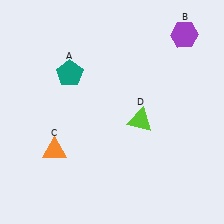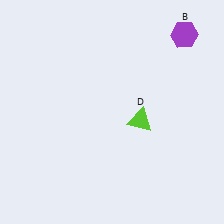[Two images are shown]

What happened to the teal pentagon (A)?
The teal pentagon (A) was removed in Image 2. It was in the top-left area of Image 1.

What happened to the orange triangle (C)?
The orange triangle (C) was removed in Image 2. It was in the bottom-left area of Image 1.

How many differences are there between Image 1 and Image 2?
There are 2 differences between the two images.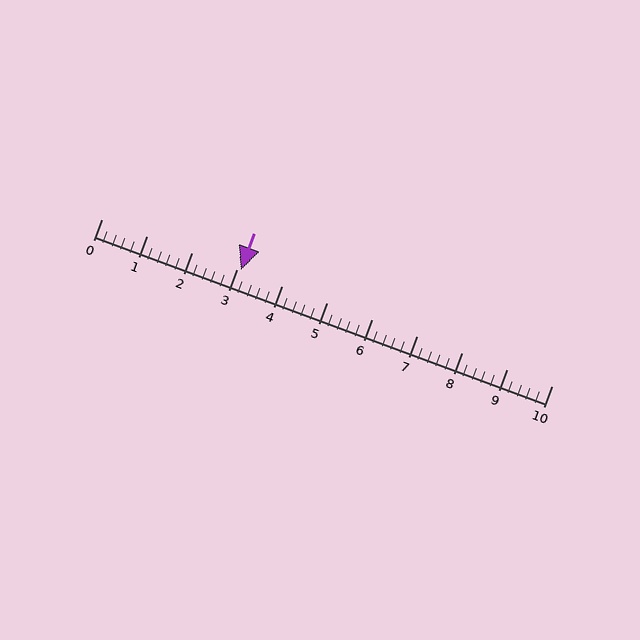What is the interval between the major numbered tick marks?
The major tick marks are spaced 1 units apart.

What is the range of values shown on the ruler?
The ruler shows values from 0 to 10.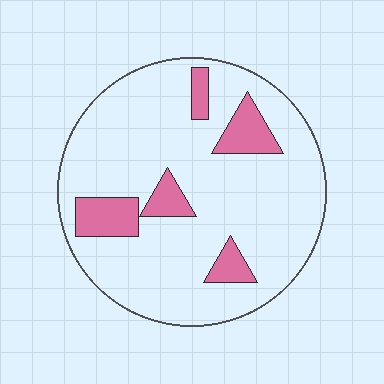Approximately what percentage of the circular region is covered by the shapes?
Approximately 15%.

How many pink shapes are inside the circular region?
5.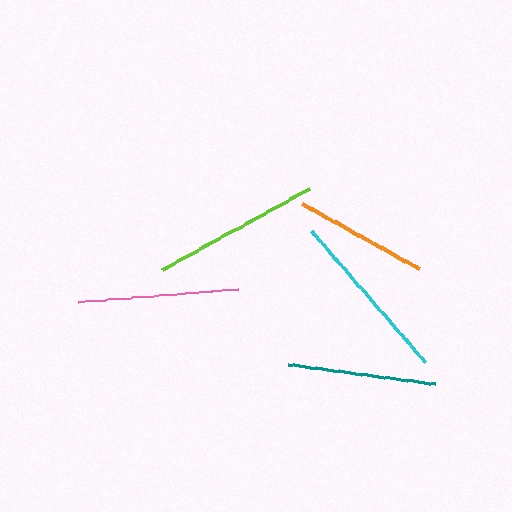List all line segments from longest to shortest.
From longest to shortest: cyan, lime, pink, teal, orange.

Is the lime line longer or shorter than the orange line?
The lime line is longer than the orange line.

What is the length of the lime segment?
The lime segment is approximately 168 pixels long.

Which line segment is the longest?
The cyan line is the longest at approximately 174 pixels.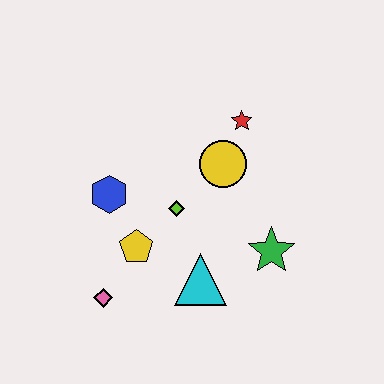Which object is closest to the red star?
The yellow circle is closest to the red star.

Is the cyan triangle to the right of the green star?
No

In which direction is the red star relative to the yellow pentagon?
The red star is above the yellow pentagon.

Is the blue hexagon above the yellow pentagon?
Yes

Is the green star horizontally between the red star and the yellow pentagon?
No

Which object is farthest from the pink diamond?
The red star is farthest from the pink diamond.